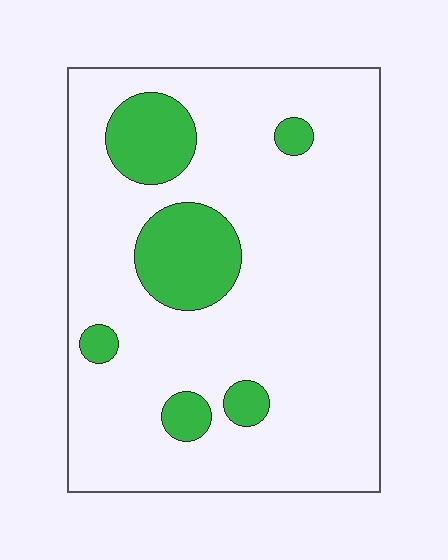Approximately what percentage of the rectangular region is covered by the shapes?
Approximately 15%.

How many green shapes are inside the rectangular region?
6.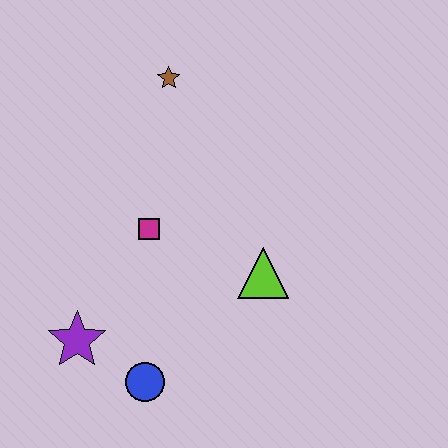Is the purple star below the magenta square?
Yes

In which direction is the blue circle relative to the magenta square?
The blue circle is below the magenta square.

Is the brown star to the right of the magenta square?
Yes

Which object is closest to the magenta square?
The lime triangle is closest to the magenta square.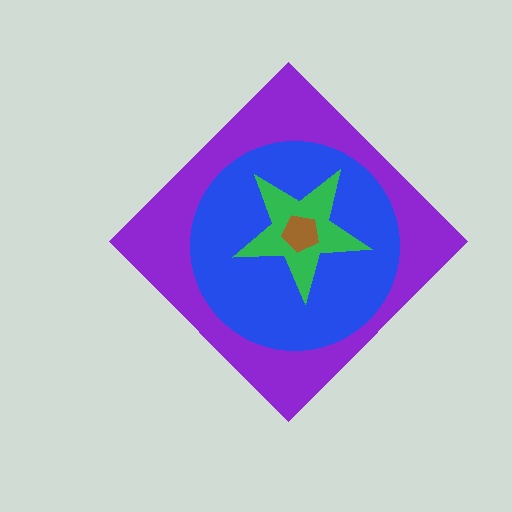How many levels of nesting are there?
4.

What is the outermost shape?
The purple diamond.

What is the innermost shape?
The brown pentagon.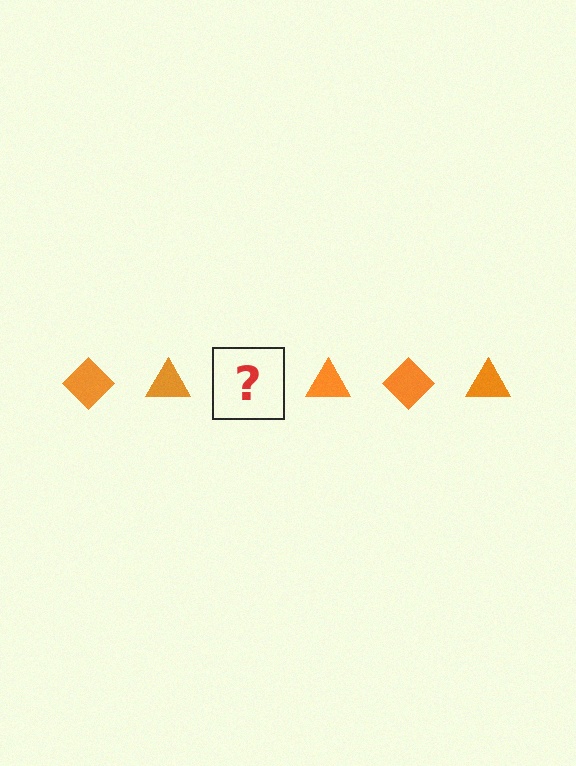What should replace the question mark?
The question mark should be replaced with an orange diamond.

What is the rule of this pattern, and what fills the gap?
The rule is that the pattern cycles through diamond, triangle shapes in orange. The gap should be filled with an orange diamond.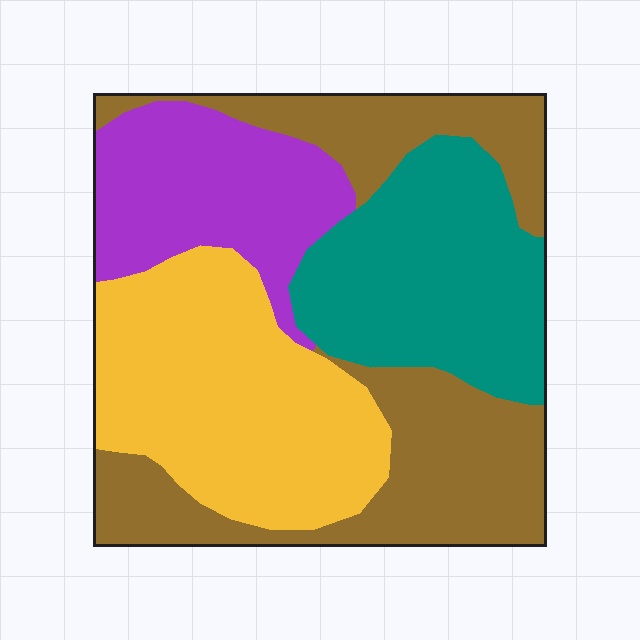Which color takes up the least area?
Purple, at roughly 20%.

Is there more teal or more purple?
Teal.